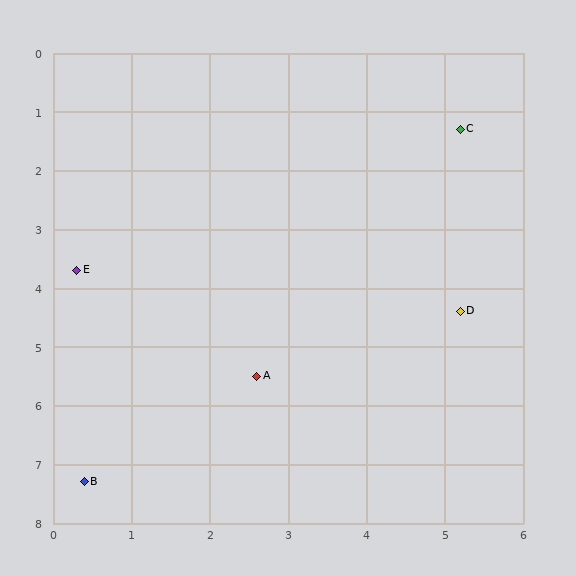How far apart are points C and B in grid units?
Points C and B are about 7.7 grid units apart.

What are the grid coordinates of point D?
Point D is at approximately (5.2, 4.4).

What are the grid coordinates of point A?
Point A is at approximately (2.6, 5.5).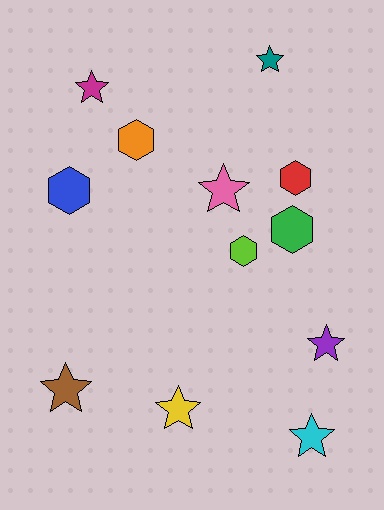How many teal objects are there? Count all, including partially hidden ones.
There is 1 teal object.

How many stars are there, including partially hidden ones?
There are 7 stars.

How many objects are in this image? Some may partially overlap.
There are 12 objects.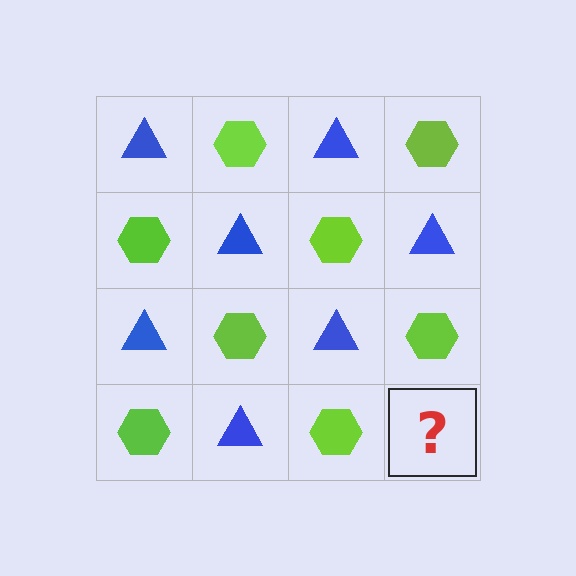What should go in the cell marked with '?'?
The missing cell should contain a blue triangle.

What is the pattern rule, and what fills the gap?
The rule is that it alternates blue triangle and lime hexagon in a checkerboard pattern. The gap should be filled with a blue triangle.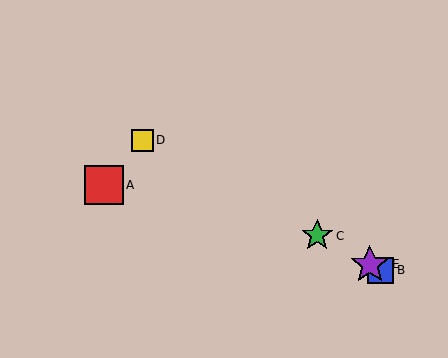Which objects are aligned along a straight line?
Objects B, C, D, E are aligned along a straight line.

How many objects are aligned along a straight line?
4 objects (B, C, D, E) are aligned along a straight line.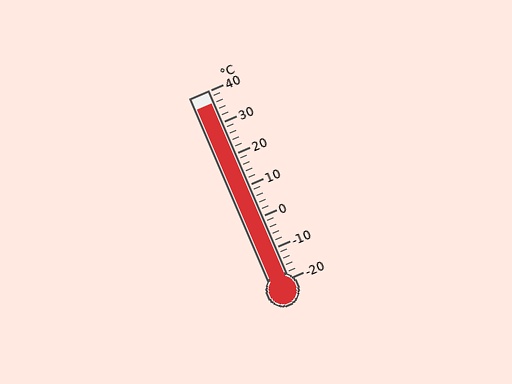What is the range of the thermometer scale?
The thermometer scale ranges from -20°C to 40°C.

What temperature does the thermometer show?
The thermometer shows approximately 36°C.